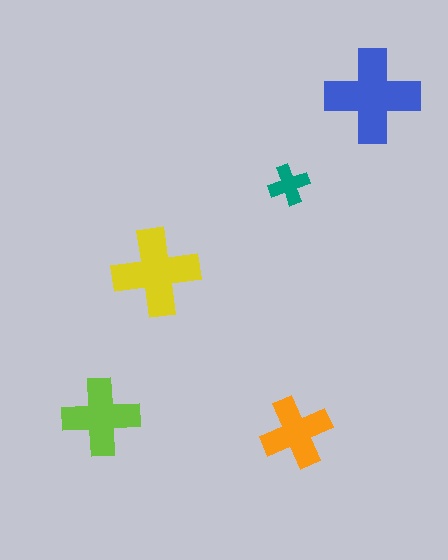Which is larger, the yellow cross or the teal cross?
The yellow one.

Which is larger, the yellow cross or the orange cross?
The yellow one.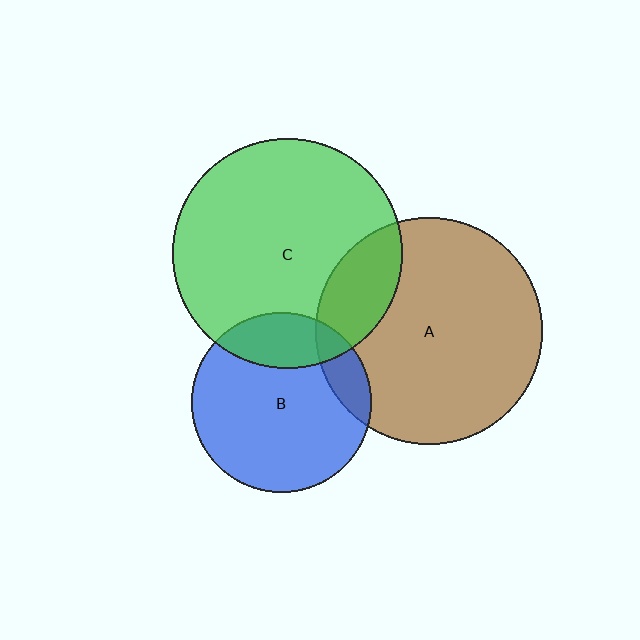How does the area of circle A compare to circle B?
Approximately 1.6 times.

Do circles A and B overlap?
Yes.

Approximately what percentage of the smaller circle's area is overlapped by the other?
Approximately 15%.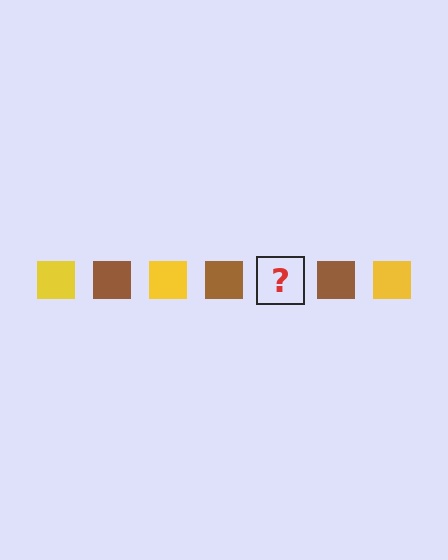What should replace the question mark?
The question mark should be replaced with a yellow square.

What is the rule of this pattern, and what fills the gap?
The rule is that the pattern cycles through yellow, brown squares. The gap should be filled with a yellow square.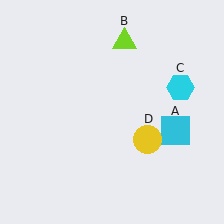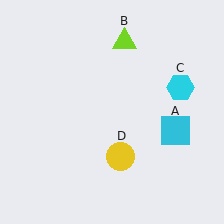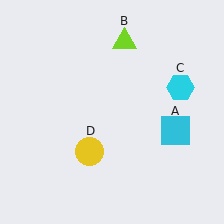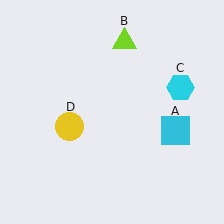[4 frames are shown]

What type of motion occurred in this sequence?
The yellow circle (object D) rotated clockwise around the center of the scene.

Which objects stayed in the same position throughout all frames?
Cyan square (object A) and lime triangle (object B) and cyan hexagon (object C) remained stationary.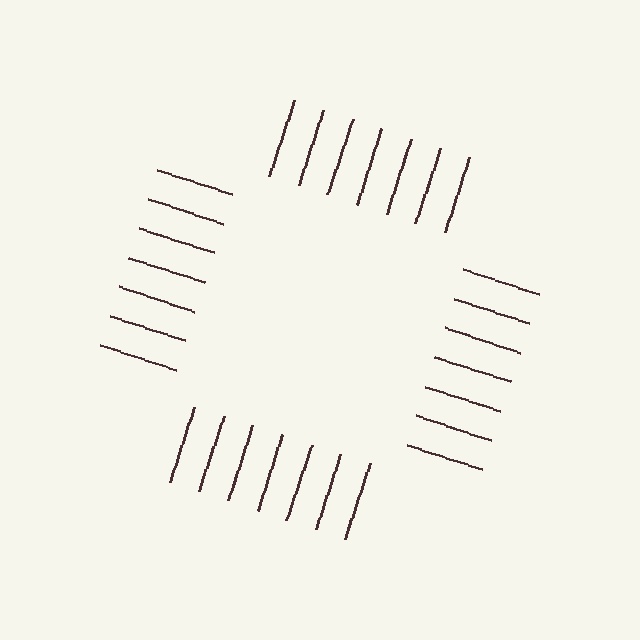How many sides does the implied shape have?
4 sides — the line-ends trace a square.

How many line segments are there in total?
28 — 7 along each of the 4 edges.